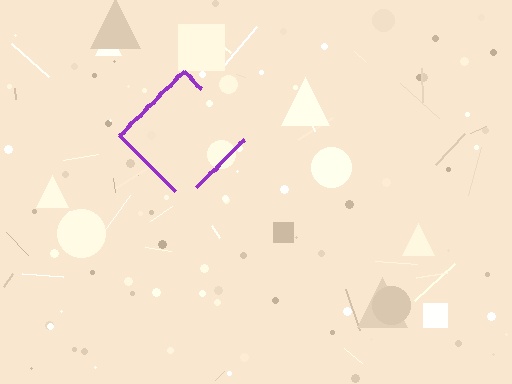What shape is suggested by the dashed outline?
The dashed outline suggests a diamond.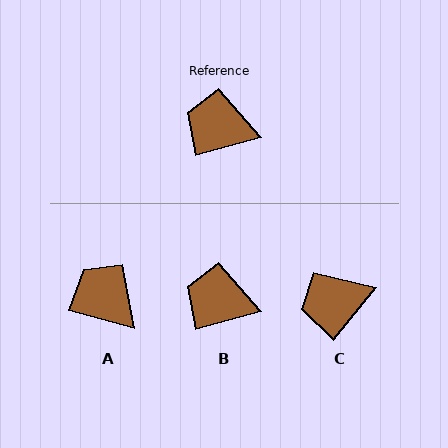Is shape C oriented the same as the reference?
No, it is off by about 35 degrees.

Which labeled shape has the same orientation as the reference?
B.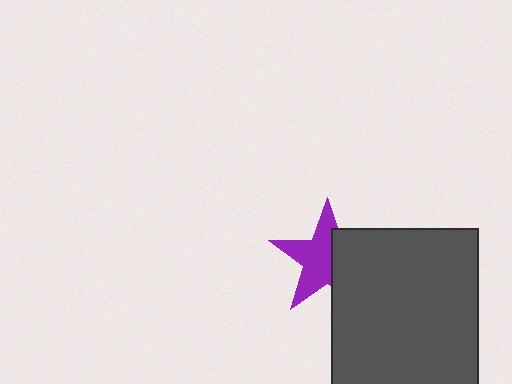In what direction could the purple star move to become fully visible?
The purple star could move left. That would shift it out from behind the dark gray rectangle entirely.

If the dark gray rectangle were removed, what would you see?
You would see the complete purple star.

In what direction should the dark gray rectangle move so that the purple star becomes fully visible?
The dark gray rectangle should move right. That is the shortest direction to clear the overlap and leave the purple star fully visible.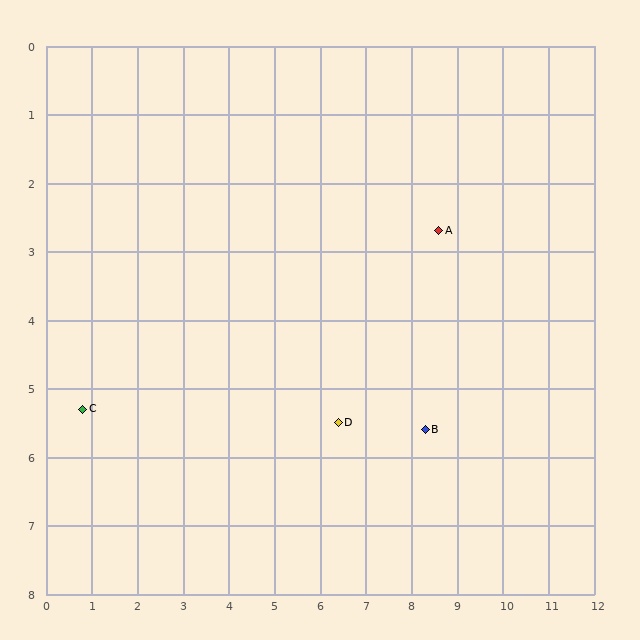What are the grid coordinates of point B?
Point B is at approximately (8.3, 5.6).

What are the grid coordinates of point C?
Point C is at approximately (0.8, 5.3).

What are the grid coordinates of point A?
Point A is at approximately (8.6, 2.7).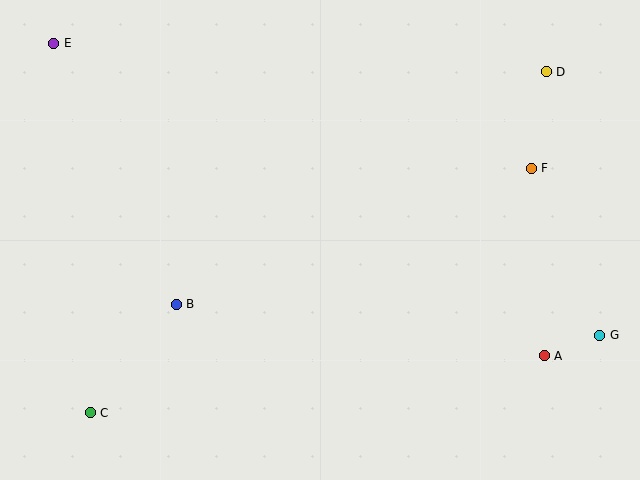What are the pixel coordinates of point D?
Point D is at (546, 72).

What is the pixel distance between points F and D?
The distance between F and D is 97 pixels.